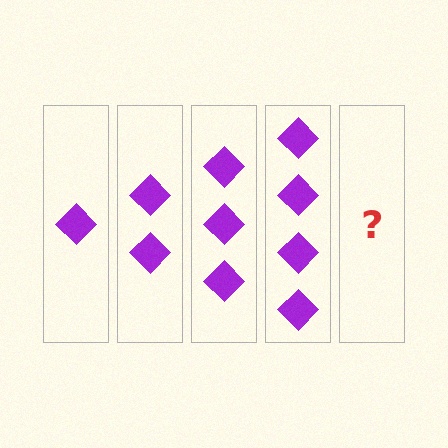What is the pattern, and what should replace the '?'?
The pattern is that each step adds one more diamond. The '?' should be 5 diamonds.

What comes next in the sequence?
The next element should be 5 diamonds.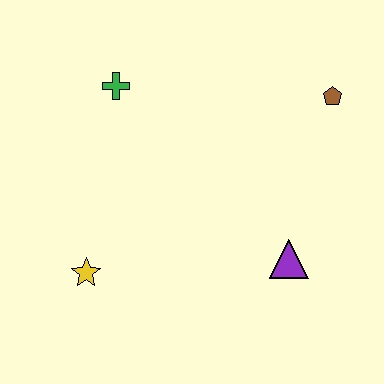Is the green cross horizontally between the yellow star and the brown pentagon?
Yes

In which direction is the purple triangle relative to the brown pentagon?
The purple triangle is below the brown pentagon.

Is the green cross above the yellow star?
Yes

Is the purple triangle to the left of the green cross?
No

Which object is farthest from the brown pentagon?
The yellow star is farthest from the brown pentagon.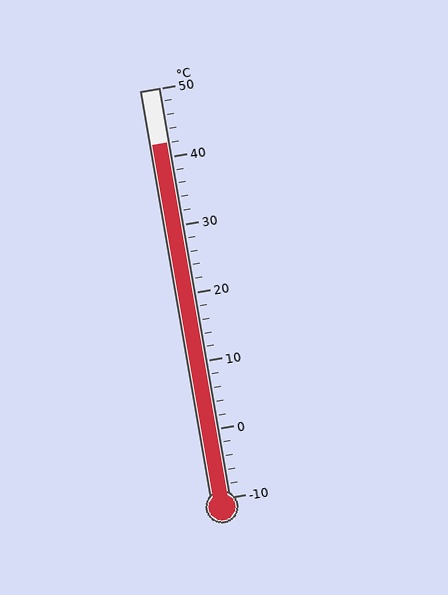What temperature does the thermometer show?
The thermometer shows approximately 42°C.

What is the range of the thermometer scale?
The thermometer scale ranges from -10°C to 50°C.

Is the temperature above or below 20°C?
The temperature is above 20°C.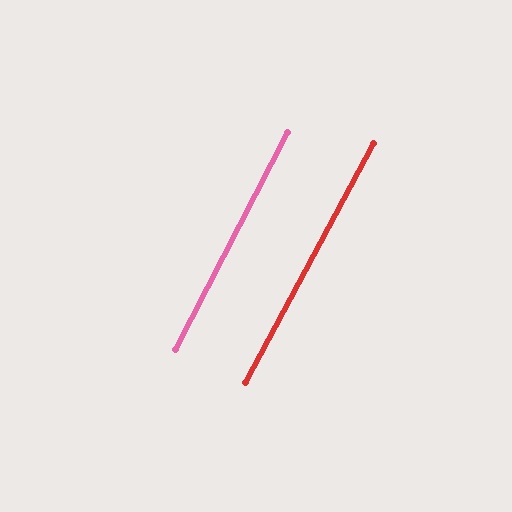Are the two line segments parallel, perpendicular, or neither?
Parallel — their directions differ by only 0.8°.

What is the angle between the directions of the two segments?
Approximately 1 degree.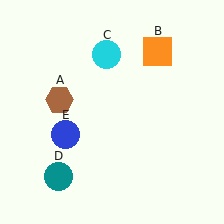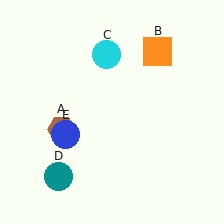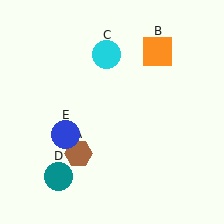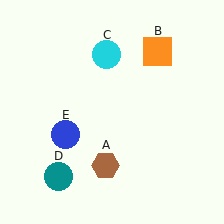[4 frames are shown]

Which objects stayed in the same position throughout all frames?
Orange square (object B) and cyan circle (object C) and teal circle (object D) and blue circle (object E) remained stationary.